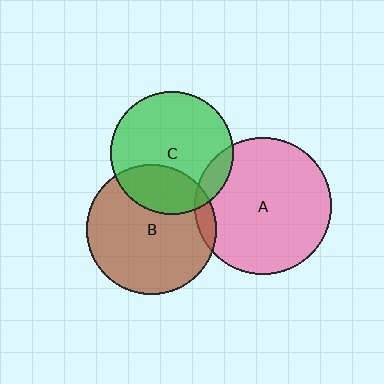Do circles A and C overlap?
Yes.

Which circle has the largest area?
Circle A (pink).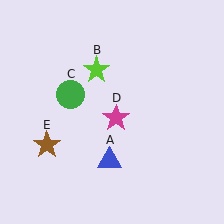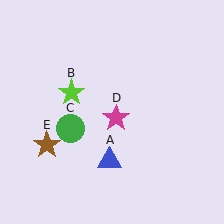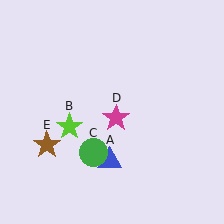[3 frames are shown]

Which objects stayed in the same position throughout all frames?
Blue triangle (object A) and magenta star (object D) and brown star (object E) remained stationary.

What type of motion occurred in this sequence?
The lime star (object B), green circle (object C) rotated counterclockwise around the center of the scene.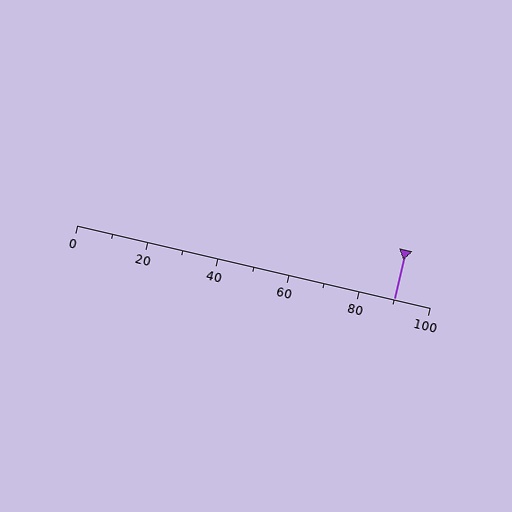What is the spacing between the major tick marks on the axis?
The major ticks are spaced 20 apart.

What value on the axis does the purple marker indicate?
The marker indicates approximately 90.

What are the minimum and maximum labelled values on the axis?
The axis runs from 0 to 100.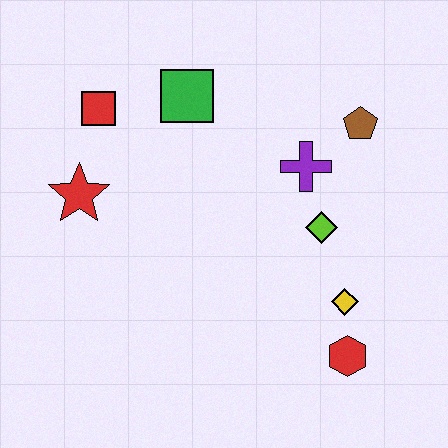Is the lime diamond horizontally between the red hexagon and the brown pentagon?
No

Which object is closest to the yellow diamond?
The red hexagon is closest to the yellow diamond.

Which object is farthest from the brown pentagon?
The red star is farthest from the brown pentagon.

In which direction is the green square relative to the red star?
The green square is to the right of the red star.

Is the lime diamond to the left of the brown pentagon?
Yes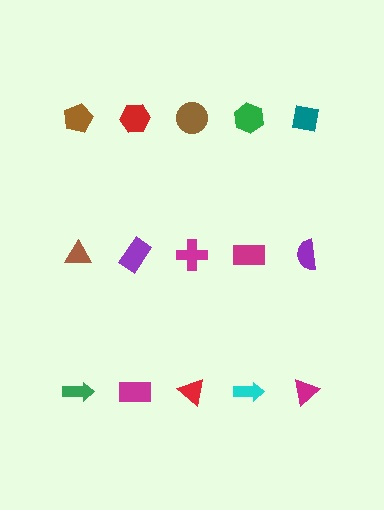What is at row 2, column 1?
A brown triangle.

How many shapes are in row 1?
5 shapes.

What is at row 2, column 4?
A magenta rectangle.